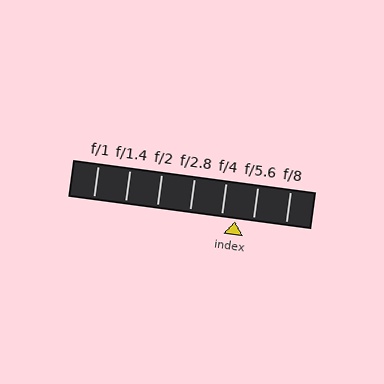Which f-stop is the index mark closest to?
The index mark is closest to f/4.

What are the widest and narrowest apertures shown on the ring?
The widest aperture shown is f/1 and the narrowest is f/8.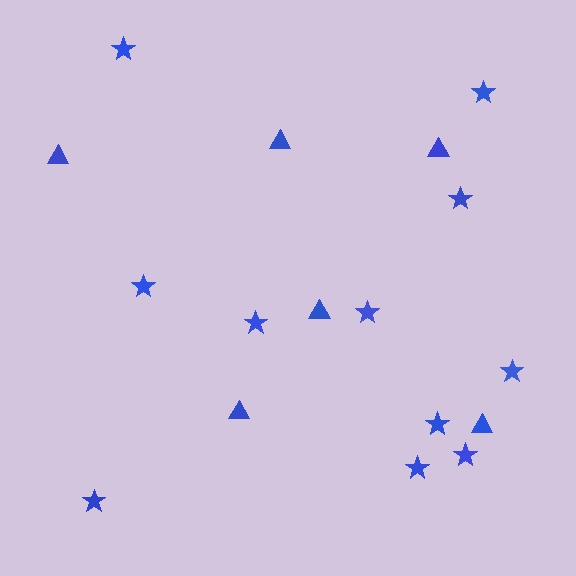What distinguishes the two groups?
There are 2 groups: one group of stars (11) and one group of triangles (6).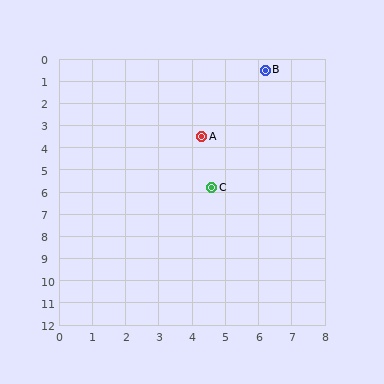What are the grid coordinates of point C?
Point C is at approximately (4.6, 5.8).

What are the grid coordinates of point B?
Point B is at approximately (6.2, 0.5).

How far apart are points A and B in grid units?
Points A and B are about 3.6 grid units apart.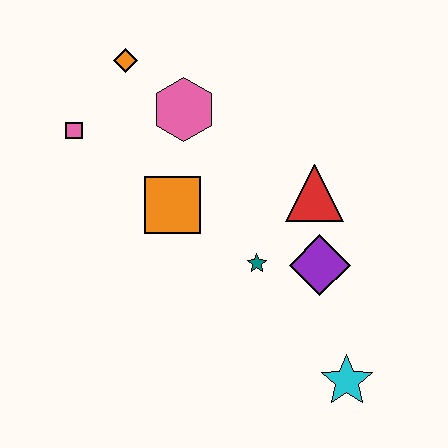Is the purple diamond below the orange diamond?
Yes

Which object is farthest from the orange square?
The cyan star is farthest from the orange square.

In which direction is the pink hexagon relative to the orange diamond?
The pink hexagon is to the right of the orange diamond.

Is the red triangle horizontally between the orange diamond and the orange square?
No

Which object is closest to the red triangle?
The purple diamond is closest to the red triangle.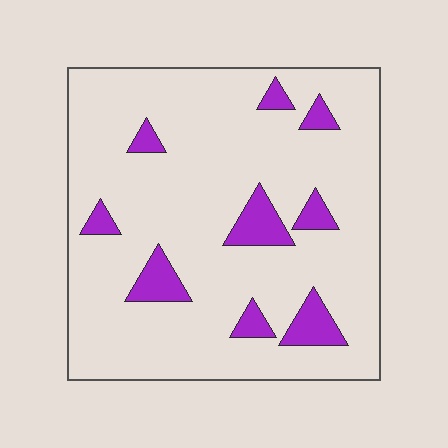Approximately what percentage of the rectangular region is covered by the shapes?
Approximately 10%.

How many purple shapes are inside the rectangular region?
9.